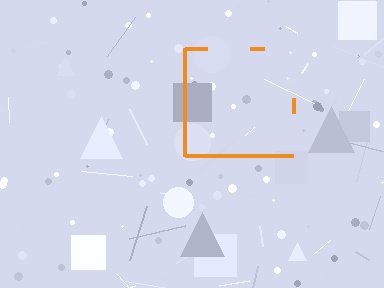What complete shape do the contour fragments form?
The contour fragments form a square.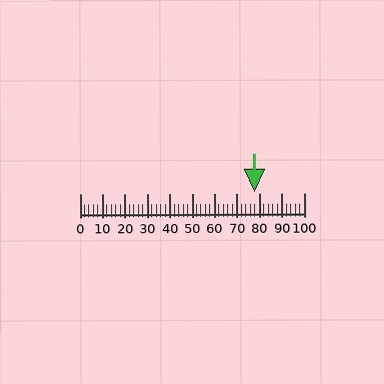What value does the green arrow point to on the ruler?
The green arrow points to approximately 78.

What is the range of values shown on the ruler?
The ruler shows values from 0 to 100.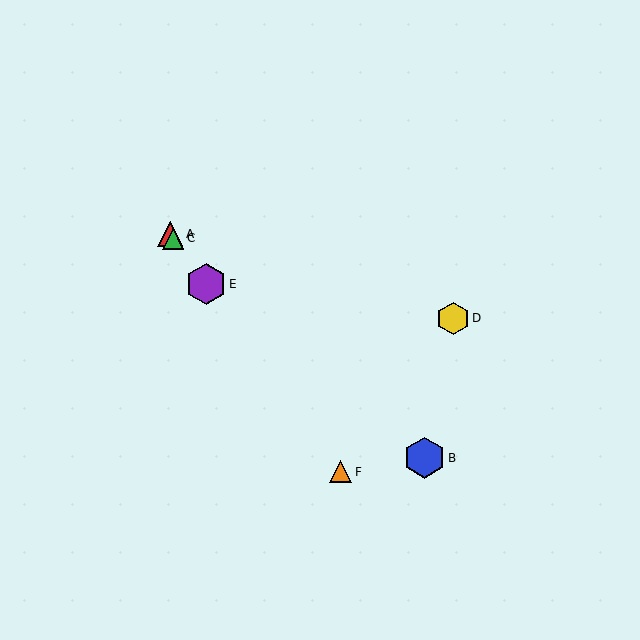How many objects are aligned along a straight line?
4 objects (A, C, E, F) are aligned along a straight line.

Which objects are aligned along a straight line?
Objects A, C, E, F are aligned along a straight line.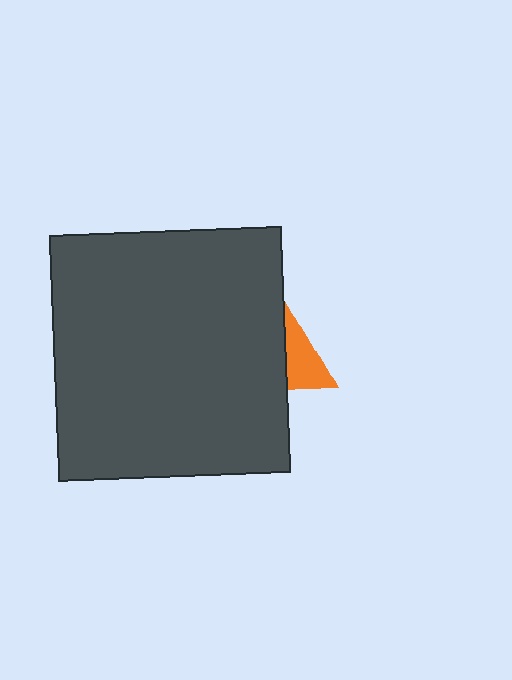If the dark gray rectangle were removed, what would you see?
You would see the complete orange triangle.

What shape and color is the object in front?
The object in front is a dark gray rectangle.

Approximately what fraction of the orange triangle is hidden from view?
Roughly 67% of the orange triangle is hidden behind the dark gray rectangle.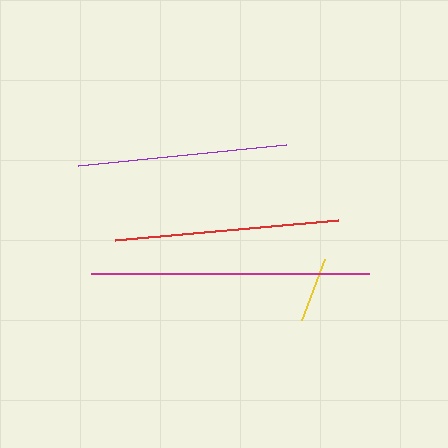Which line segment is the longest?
The magenta line is the longest at approximately 278 pixels.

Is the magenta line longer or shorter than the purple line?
The magenta line is longer than the purple line.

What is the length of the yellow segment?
The yellow segment is approximately 65 pixels long.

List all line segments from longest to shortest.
From longest to shortest: magenta, red, purple, yellow.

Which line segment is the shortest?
The yellow line is the shortest at approximately 65 pixels.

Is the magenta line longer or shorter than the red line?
The magenta line is longer than the red line.